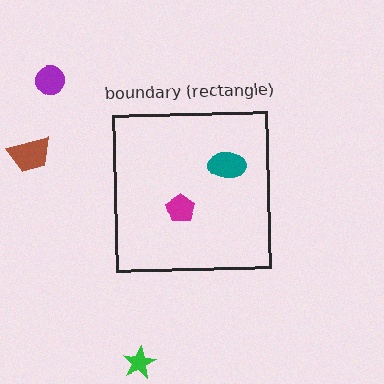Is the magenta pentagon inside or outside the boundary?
Inside.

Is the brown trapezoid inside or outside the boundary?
Outside.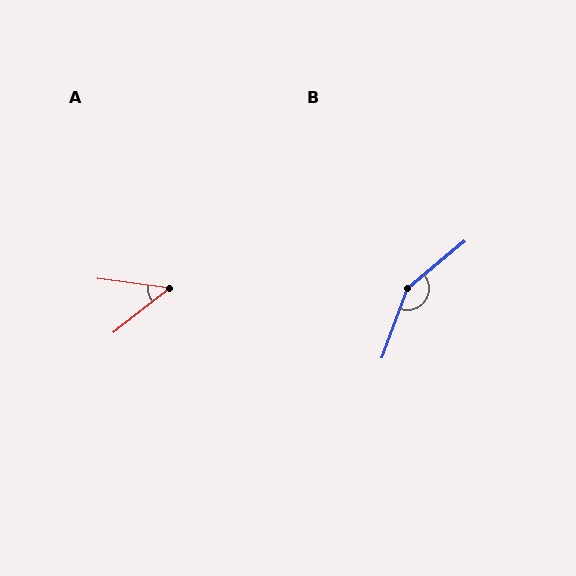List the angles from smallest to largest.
A (45°), B (150°).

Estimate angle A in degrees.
Approximately 45 degrees.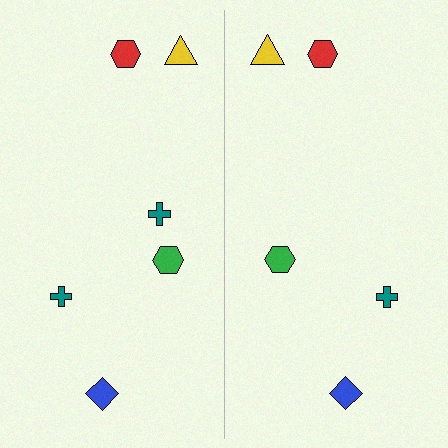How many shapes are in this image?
There are 11 shapes in this image.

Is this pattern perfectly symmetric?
No, the pattern is not perfectly symmetric. A teal cross is missing from the right side.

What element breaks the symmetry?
A teal cross is missing from the right side.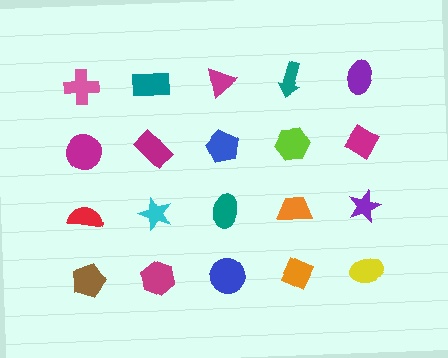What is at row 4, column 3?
A blue circle.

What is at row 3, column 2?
A cyan star.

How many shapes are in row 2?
5 shapes.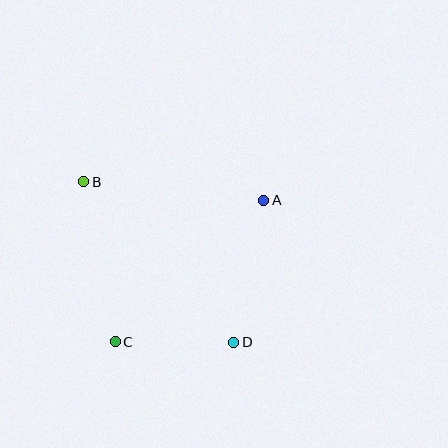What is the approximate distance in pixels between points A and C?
The distance between A and C is approximately 205 pixels.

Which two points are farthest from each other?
Points B and D are farthest from each other.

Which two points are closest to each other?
Points C and D are closest to each other.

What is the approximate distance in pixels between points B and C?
The distance between B and C is approximately 163 pixels.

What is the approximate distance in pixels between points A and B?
The distance between A and B is approximately 181 pixels.